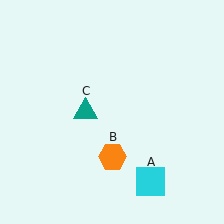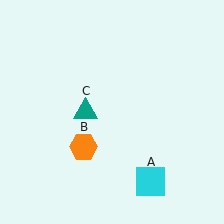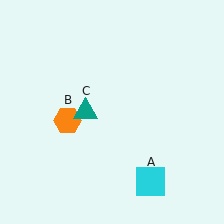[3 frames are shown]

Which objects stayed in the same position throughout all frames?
Cyan square (object A) and teal triangle (object C) remained stationary.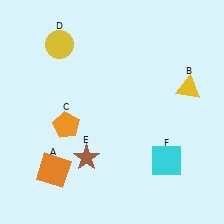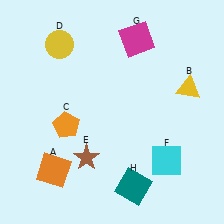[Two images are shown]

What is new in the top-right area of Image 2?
A magenta square (G) was added in the top-right area of Image 2.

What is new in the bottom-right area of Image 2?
A teal square (H) was added in the bottom-right area of Image 2.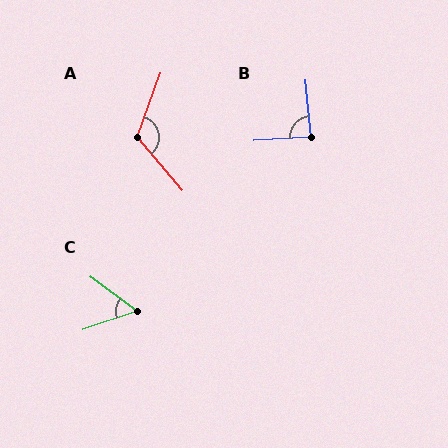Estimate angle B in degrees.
Approximately 88 degrees.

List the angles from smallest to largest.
C (55°), B (88°), A (120°).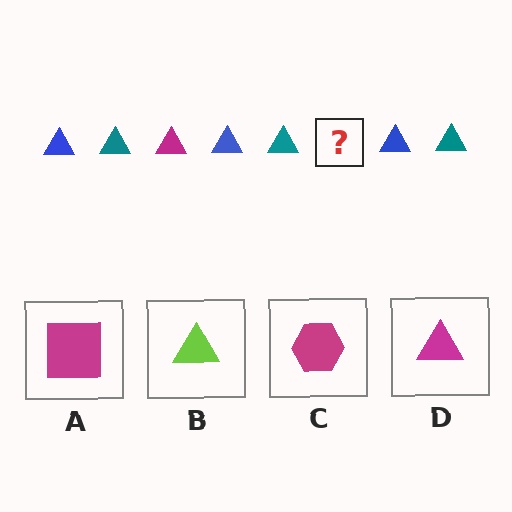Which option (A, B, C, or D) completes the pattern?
D.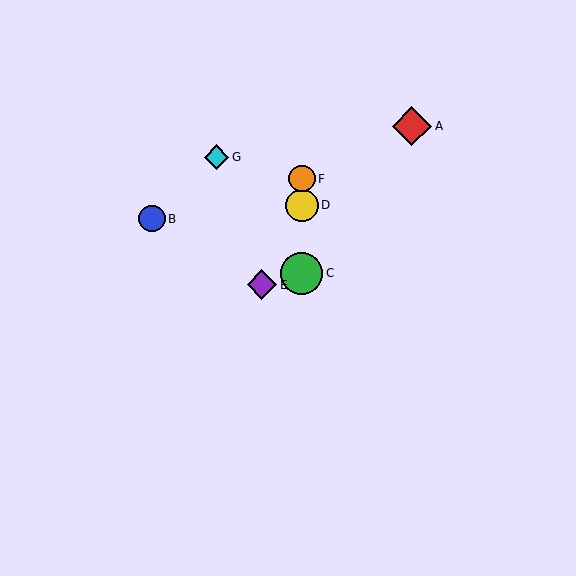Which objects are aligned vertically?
Objects C, D, F are aligned vertically.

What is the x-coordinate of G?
Object G is at x≈217.